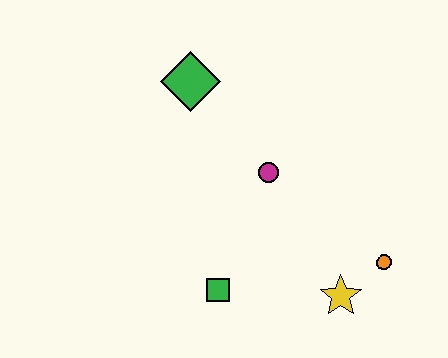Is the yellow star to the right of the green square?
Yes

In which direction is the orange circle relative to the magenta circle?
The orange circle is to the right of the magenta circle.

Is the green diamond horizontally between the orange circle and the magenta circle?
No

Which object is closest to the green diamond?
The magenta circle is closest to the green diamond.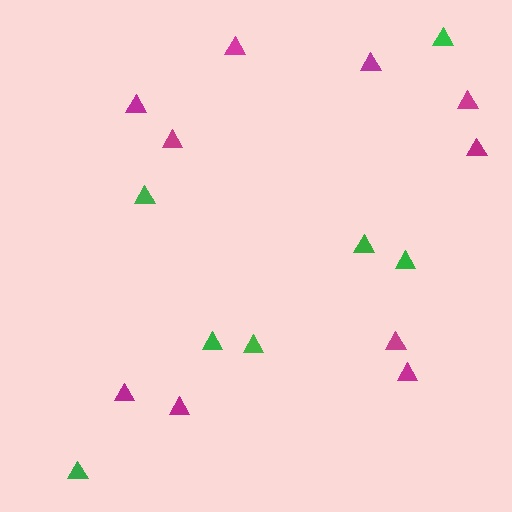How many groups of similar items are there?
There are 2 groups: one group of green triangles (7) and one group of magenta triangles (10).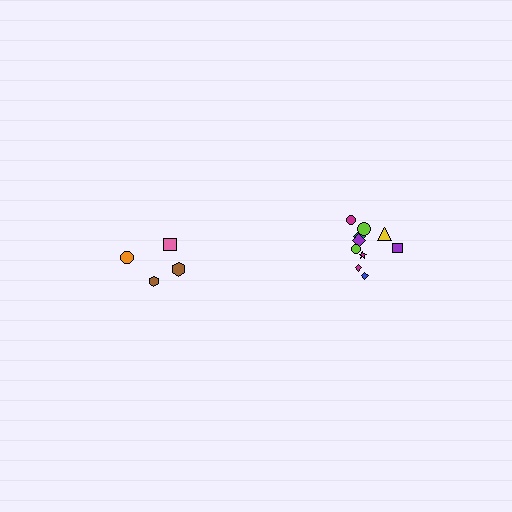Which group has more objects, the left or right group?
The right group.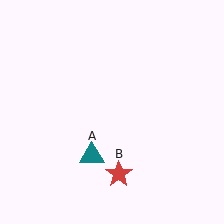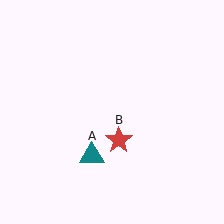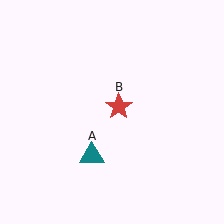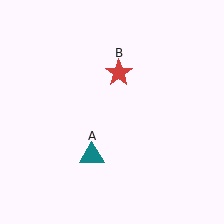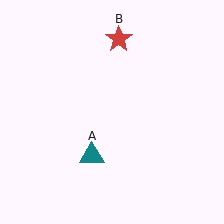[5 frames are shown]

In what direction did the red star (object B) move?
The red star (object B) moved up.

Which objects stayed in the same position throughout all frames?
Teal triangle (object A) remained stationary.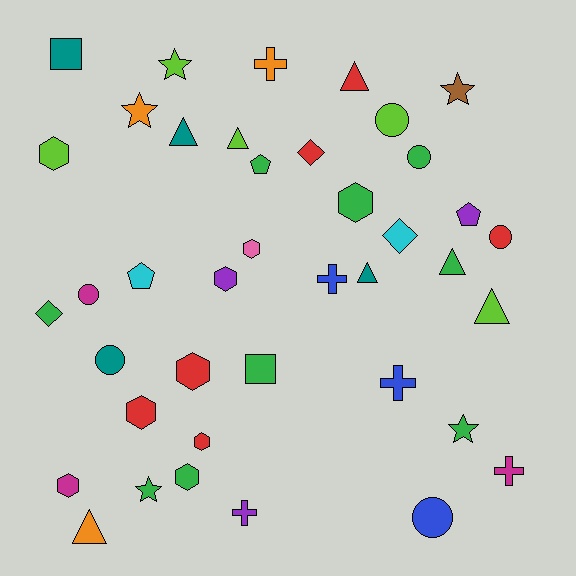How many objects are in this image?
There are 40 objects.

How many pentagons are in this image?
There are 3 pentagons.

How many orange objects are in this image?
There are 3 orange objects.